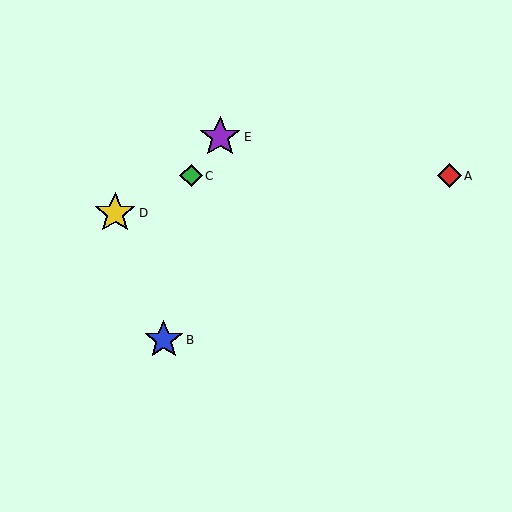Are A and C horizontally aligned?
Yes, both are at y≈176.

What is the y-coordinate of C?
Object C is at y≈176.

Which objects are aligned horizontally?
Objects A, C are aligned horizontally.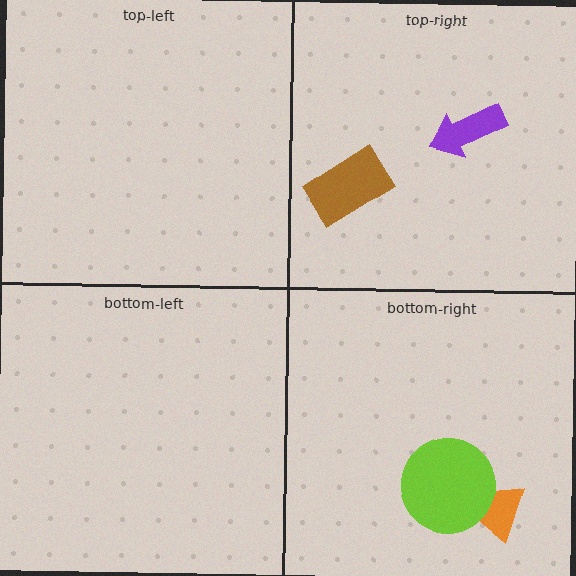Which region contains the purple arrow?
The top-right region.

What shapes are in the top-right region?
The purple arrow, the brown rectangle.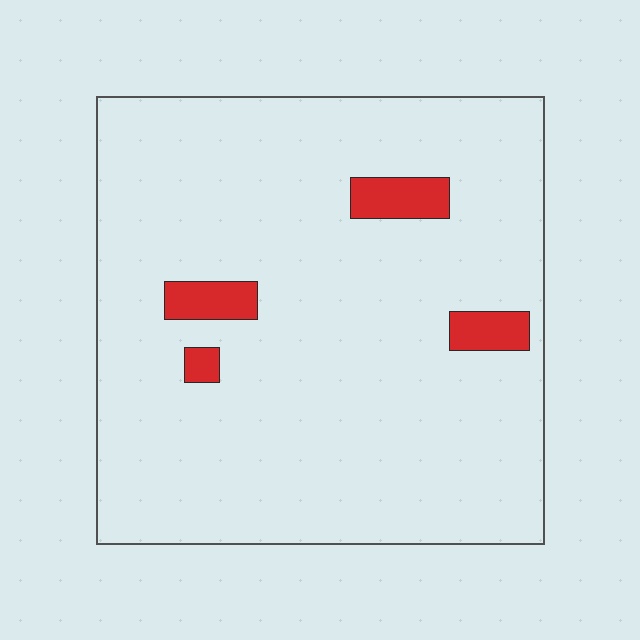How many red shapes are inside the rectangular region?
4.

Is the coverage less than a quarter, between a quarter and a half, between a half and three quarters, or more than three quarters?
Less than a quarter.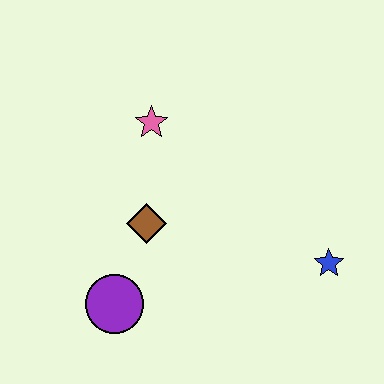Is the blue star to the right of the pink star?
Yes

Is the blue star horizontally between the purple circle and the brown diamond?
No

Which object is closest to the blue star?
The brown diamond is closest to the blue star.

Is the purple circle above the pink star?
No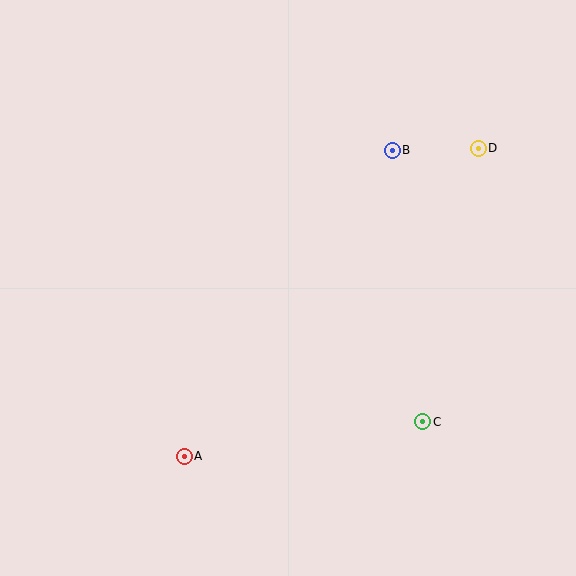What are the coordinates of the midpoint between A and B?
The midpoint between A and B is at (288, 303).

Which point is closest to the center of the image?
Point B at (392, 150) is closest to the center.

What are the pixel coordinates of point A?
Point A is at (184, 456).